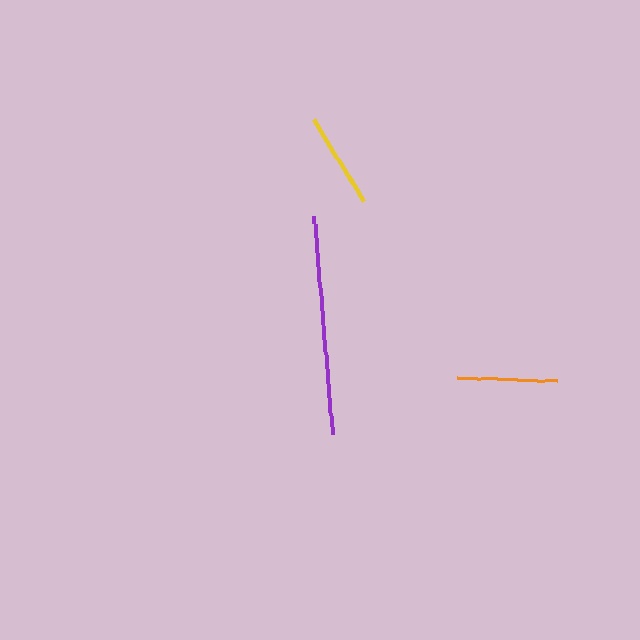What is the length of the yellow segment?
The yellow segment is approximately 96 pixels long.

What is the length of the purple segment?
The purple segment is approximately 218 pixels long.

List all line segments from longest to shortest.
From longest to shortest: purple, orange, yellow.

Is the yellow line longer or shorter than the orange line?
The orange line is longer than the yellow line.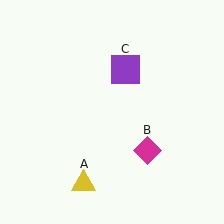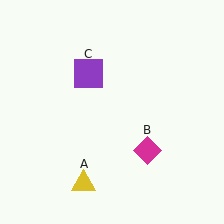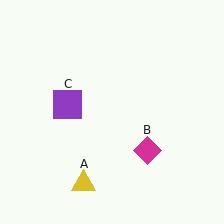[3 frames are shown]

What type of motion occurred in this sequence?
The purple square (object C) rotated counterclockwise around the center of the scene.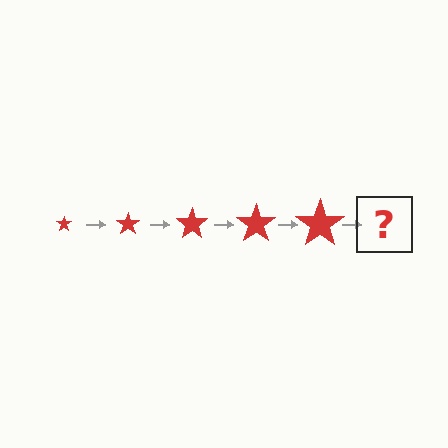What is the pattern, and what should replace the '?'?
The pattern is that the star gets progressively larger each step. The '?' should be a red star, larger than the previous one.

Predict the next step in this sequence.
The next step is a red star, larger than the previous one.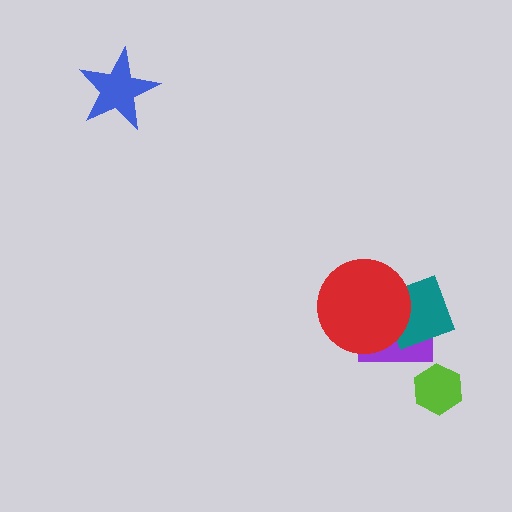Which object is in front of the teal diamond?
The red circle is in front of the teal diamond.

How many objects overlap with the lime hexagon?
0 objects overlap with the lime hexagon.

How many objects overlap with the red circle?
2 objects overlap with the red circle.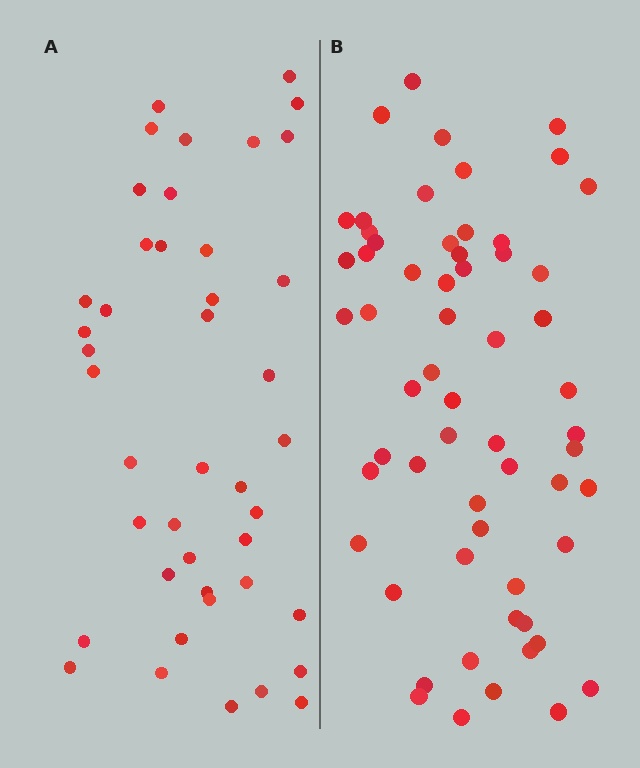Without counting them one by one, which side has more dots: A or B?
Region B (the right region) has more dots.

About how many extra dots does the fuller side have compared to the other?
Region B has approximately 15 more dots than region A.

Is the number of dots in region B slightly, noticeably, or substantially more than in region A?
Region B has noticeably more, but not dramatically so. The ratio is roughly 1.4 to 1.